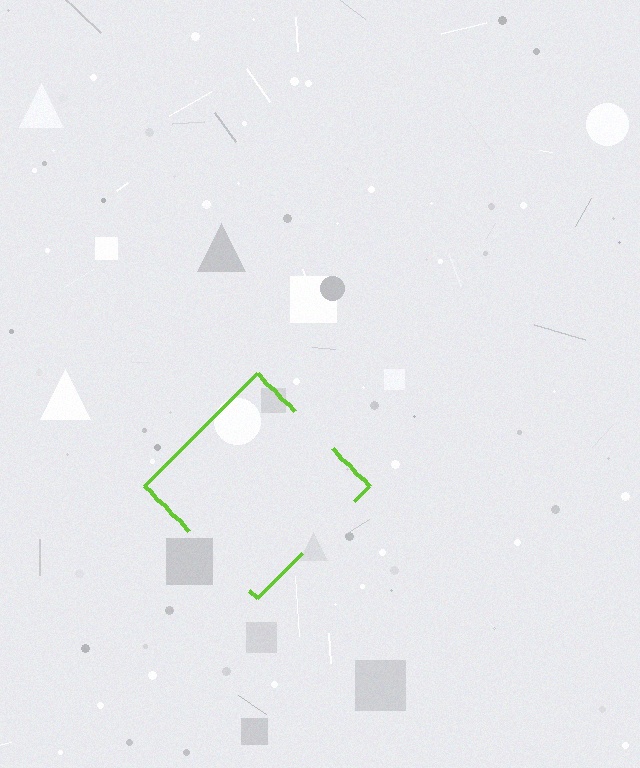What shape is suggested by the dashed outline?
The dashed outline suggests a diamond.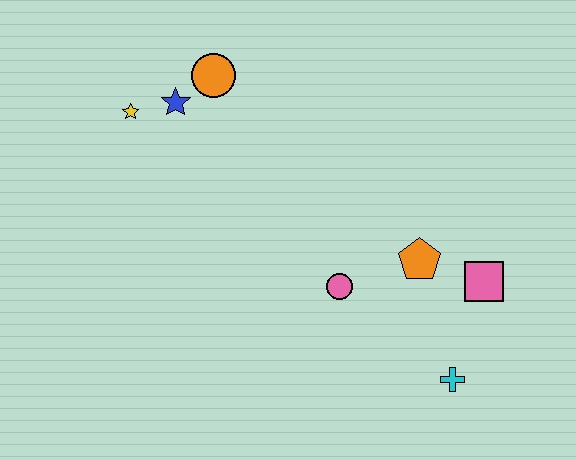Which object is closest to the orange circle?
The blue star is closest to the orange circle.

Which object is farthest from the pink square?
The yellow star is farthest from the pink square.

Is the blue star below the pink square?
No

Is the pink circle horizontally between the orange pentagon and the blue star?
Yes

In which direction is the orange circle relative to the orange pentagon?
The orange circle is to the left of the orange pentagon.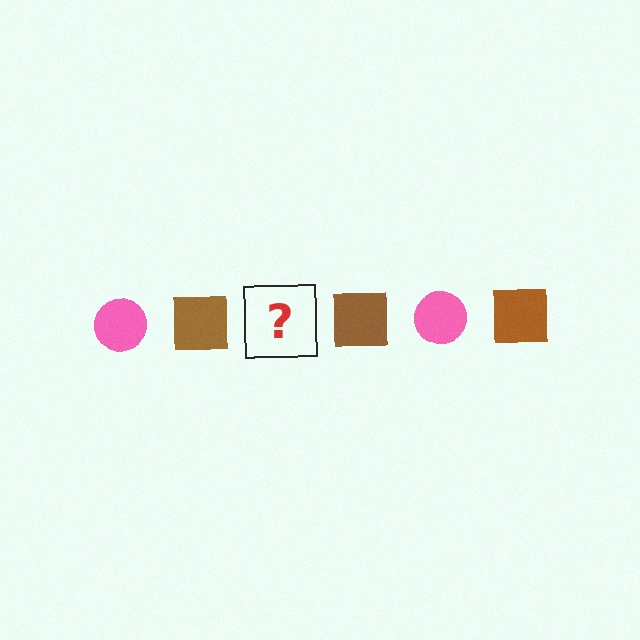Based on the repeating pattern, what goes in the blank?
The blank should be a pink circle.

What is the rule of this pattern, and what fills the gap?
The rule is that the pattern alternates between pink circle and brown square. The gap should be filled with a pink circle.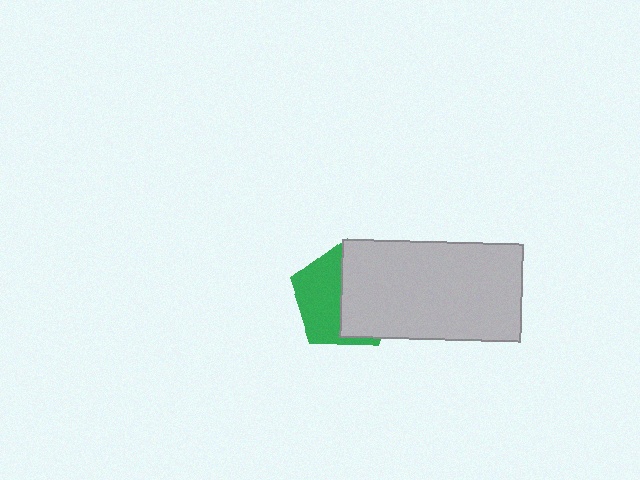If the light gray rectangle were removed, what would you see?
You would see the complete green pentagon.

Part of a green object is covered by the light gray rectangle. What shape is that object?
It is a pentagon.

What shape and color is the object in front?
The object in front is a light gray rectangle.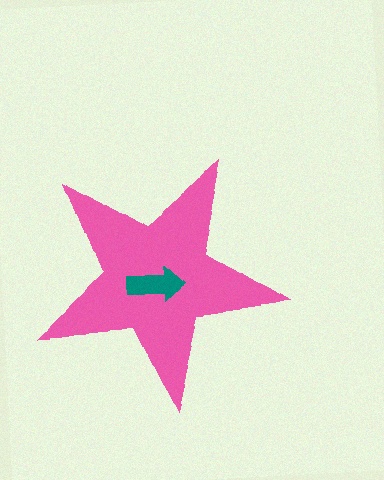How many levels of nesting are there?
2.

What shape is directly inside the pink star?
The teal arrow.